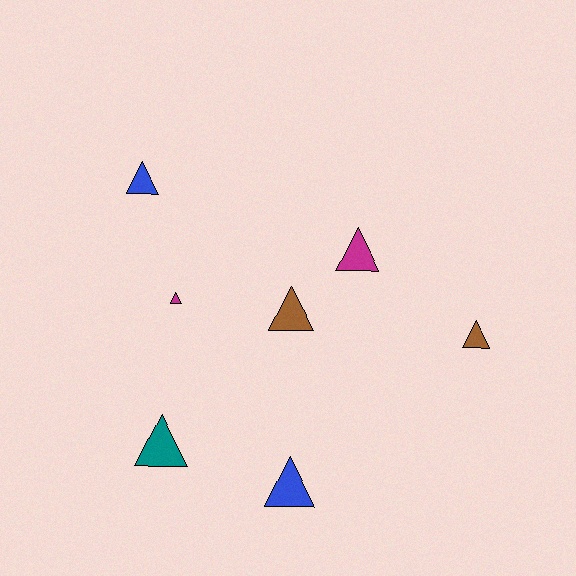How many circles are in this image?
There are no circles.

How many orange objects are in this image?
There are no orange objects.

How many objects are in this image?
There are 7 objects.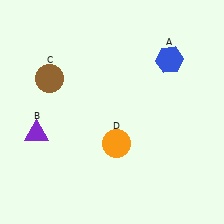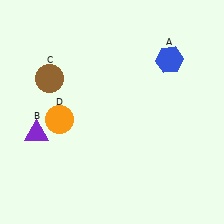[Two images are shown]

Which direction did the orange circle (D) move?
The orange circle (D) moved left.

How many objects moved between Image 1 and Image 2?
1 object moved between the two images.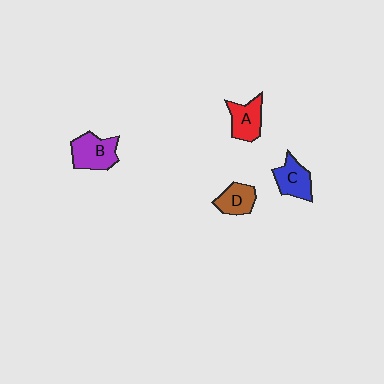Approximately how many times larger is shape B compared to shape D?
Approximately 1.5 times.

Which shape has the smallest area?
Shape D (brown).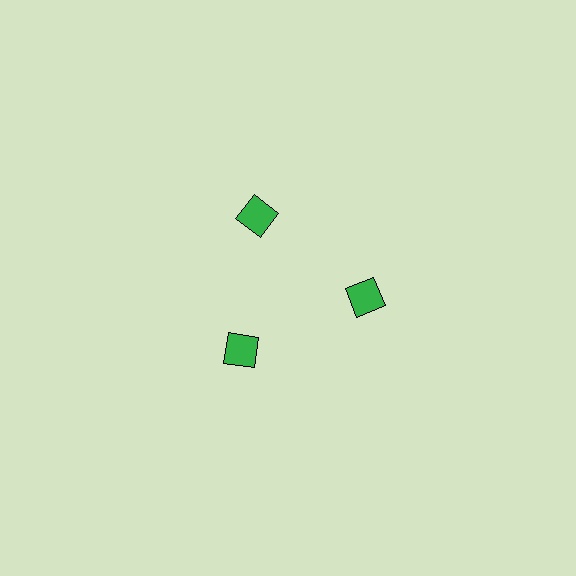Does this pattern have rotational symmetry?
Yes, this pattern has 3-fold rotational symmetry. It looks the same after rotating 120 degrees around the center.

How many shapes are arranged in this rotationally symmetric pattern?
There are 3 shapes, arranged in 3 groups of 1.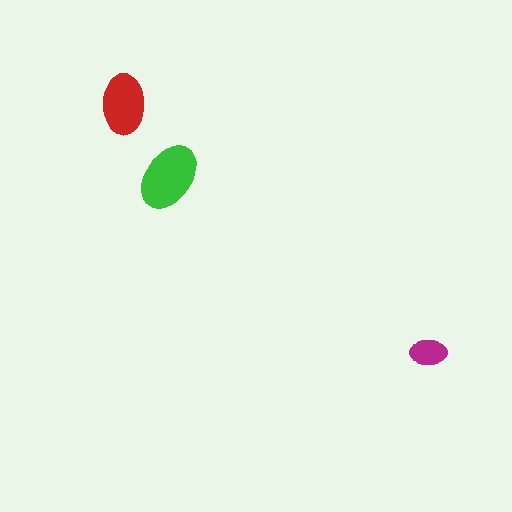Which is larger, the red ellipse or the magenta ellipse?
The red one.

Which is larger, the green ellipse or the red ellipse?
The green one.